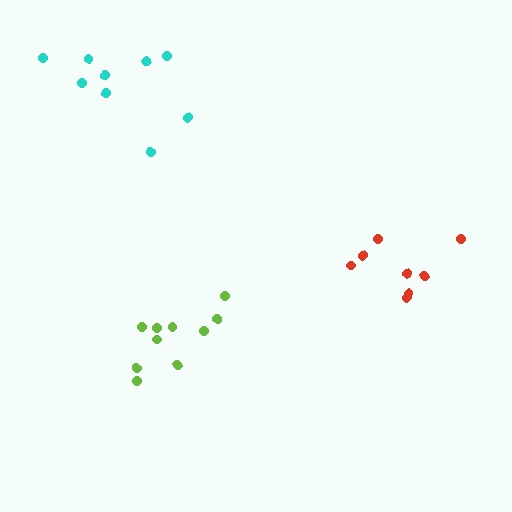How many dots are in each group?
Group 1: 8 dots, Group 2: 10 dots, Group 3: 9 dots (27 total).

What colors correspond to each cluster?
The clusters are colored: red, lime, cyan.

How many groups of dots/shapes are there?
There are 3 groups.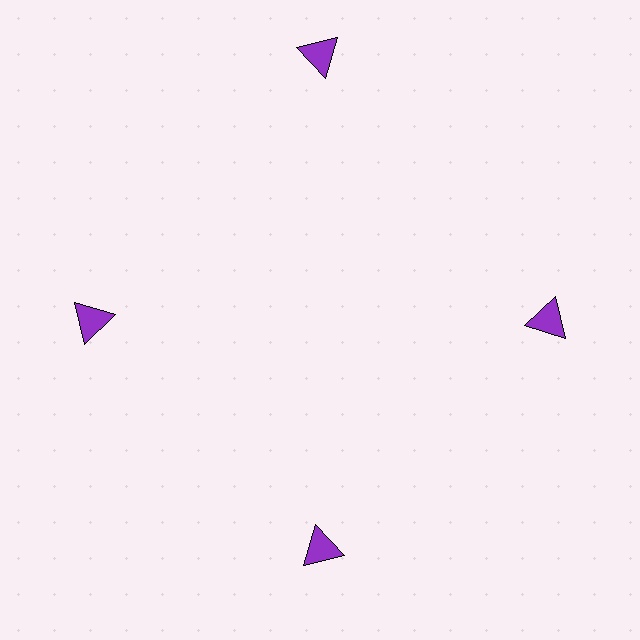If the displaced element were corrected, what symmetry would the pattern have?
It would have 4-fold rotational symmetry — the pattern would map onto itself every 90 degrees.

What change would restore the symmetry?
The symmetry would be restored by moving it inward, back onto the ring so that all 4 triangles sit at equal angles and equal distance from the center.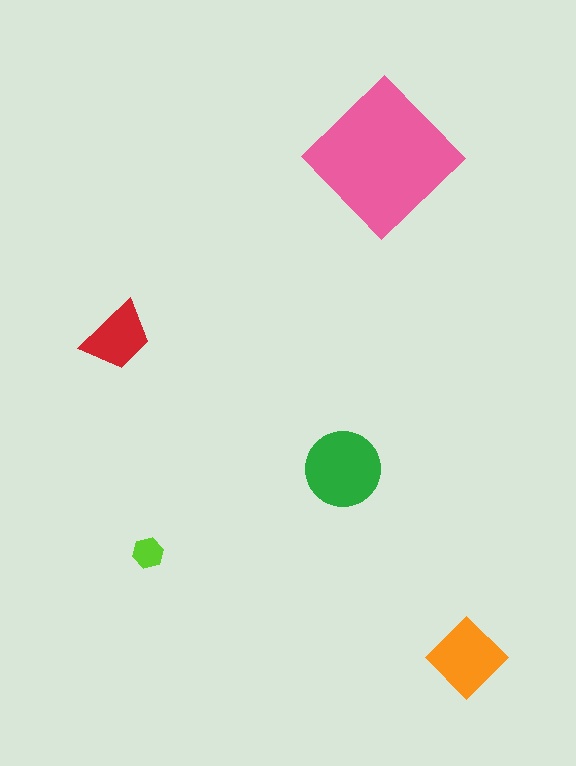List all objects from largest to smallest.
The pink diamond, the green circle, the orange diamond, the red trapezoid, the lime hexagon.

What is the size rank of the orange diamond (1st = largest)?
3rd.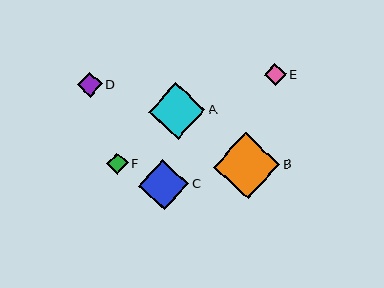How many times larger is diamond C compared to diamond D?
Diamond C is approximately 2.0 times the size of diamond D.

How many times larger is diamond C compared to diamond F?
Diamond C is approximately 2.4 times the size of diamond F.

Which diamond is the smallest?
Diamond F is the smallest with a size of approximately 21 pixels.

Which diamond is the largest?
Diamond B is the largest with a size of approximately 67 pixels.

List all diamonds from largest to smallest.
From largest to smallest: B, A, C, D, E, F.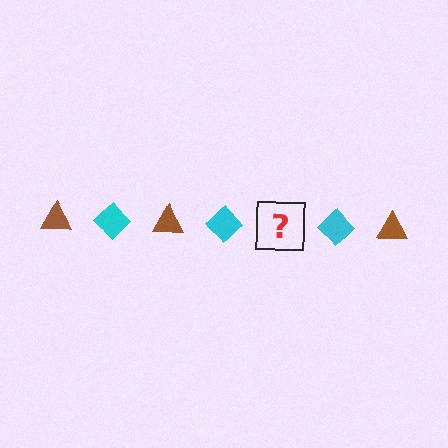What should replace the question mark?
The question mark should be replaced with a brown triangle.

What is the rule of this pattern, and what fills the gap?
The rule is that the pattern alternates between brown triangle and cyan diamond. The gap should be filled with a brown triangle.